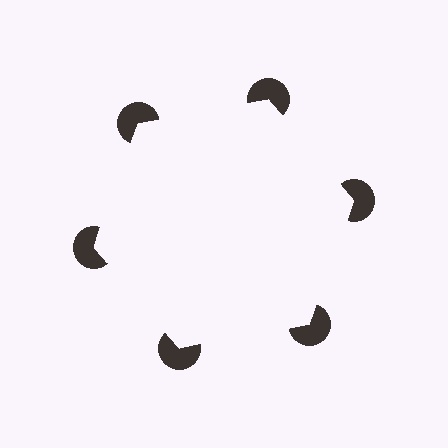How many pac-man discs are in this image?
There are 6 — one at each vertex of the illusory hexagon.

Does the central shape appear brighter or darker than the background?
It typically appears slightly brighter than the background, even though no actual brightness change is drawn.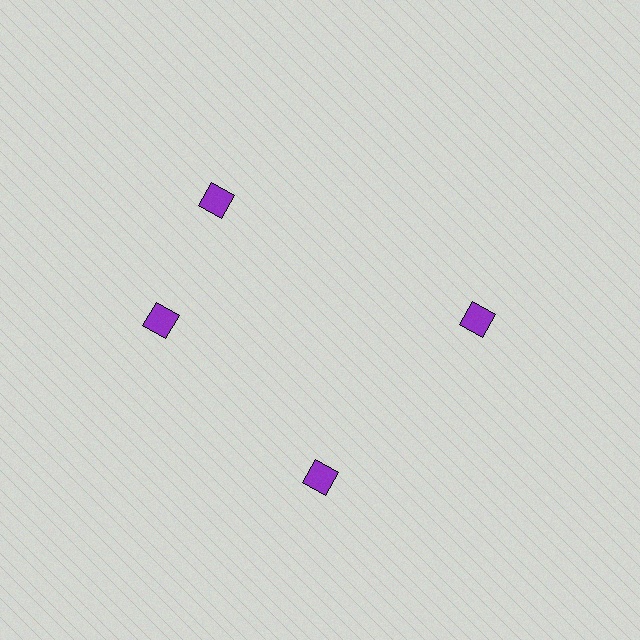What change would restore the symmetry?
The symmetry would be restored by rotating it back into even spacing with its neighbors so that all 4 diamonds sit at equal angles and equal distance from the center.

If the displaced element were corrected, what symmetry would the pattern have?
It would have 4-fold rotational symmetry — the pattern would map onto itself every 90 degrees.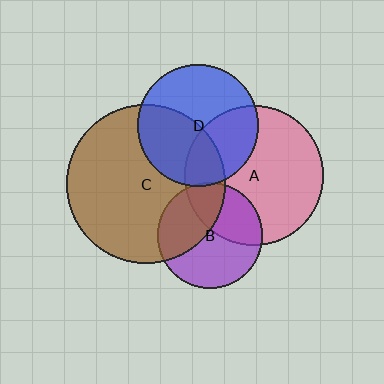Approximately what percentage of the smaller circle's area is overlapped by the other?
Approximately 35%.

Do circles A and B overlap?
Yes.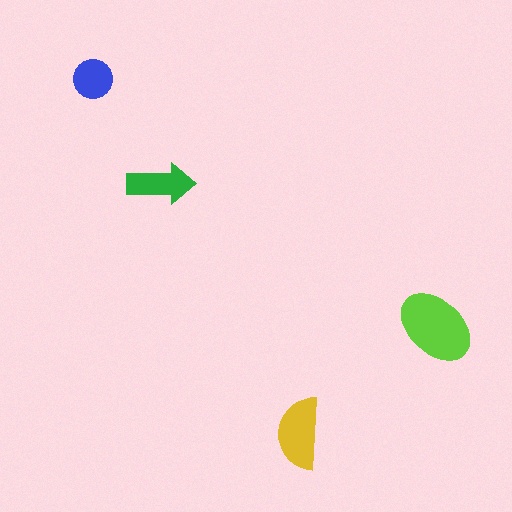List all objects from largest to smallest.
The lime ellipse, the yellow semicircle, the green arrow, the blue circle.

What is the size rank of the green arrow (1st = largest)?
3rd.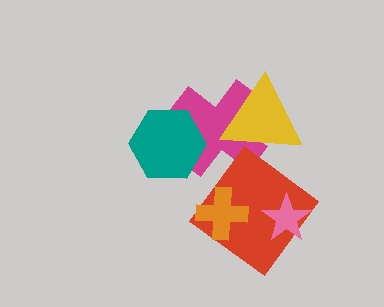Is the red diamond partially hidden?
Yes, it is partially covered by another shape.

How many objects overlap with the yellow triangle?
1 object overlaps with the yellow triangle.